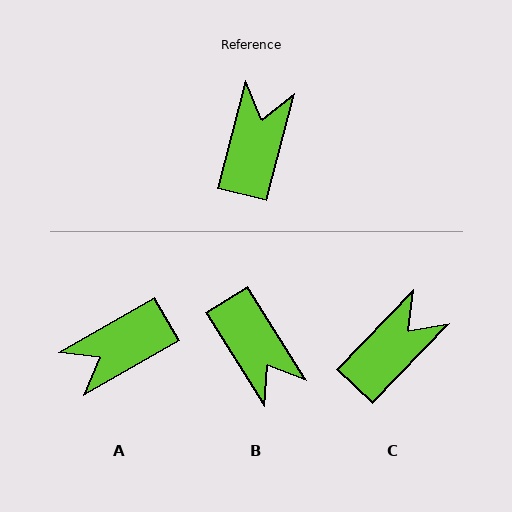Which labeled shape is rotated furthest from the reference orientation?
A, about 135 degrees away.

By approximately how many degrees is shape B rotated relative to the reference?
Approximately 134 degrees clockwise.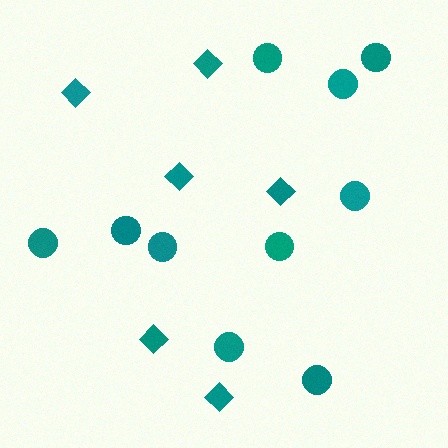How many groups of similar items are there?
There are 2 groups: one group of circles (10) and one group of diamonds (6).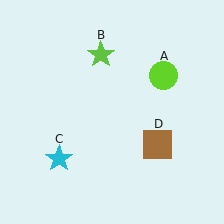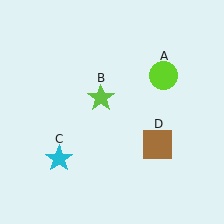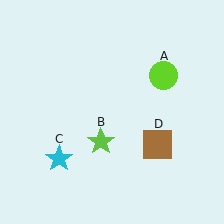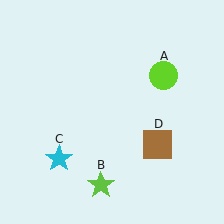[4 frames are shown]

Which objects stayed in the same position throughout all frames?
Lime circle (object A) and cyan star (object C) and brown square (object D) remained stationary.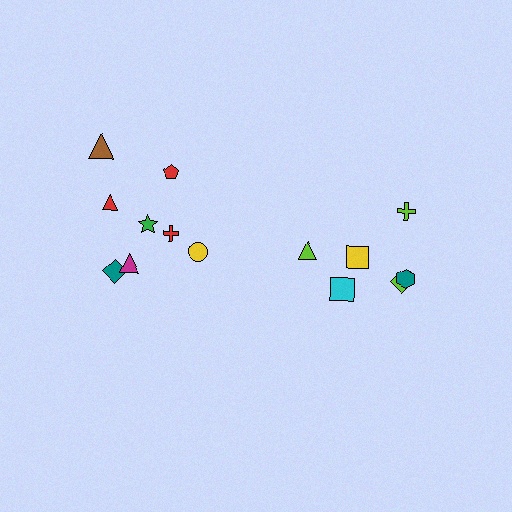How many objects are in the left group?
There are 8 objects.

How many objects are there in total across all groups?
There are 14 objects.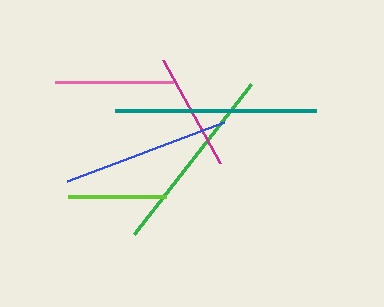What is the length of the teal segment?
The teal segment is approximately 201 pixels long.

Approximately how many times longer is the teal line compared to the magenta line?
The teal line is approximately 1.7 times the length of the magenta line.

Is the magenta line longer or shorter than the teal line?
The teal line is longer than the magenta line.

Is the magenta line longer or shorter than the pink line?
The pink line is longer than the magenta line.